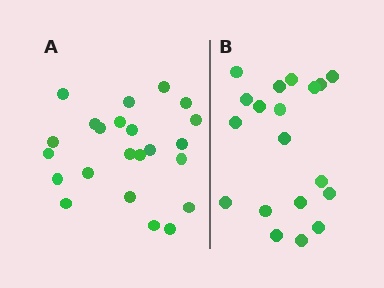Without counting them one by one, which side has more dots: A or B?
Region A (the left region) has more dots.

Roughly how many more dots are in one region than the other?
Region A has about 4 more dots than region B.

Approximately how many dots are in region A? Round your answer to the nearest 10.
About 20 dots. (The exact count is 23, which rounds to 20.)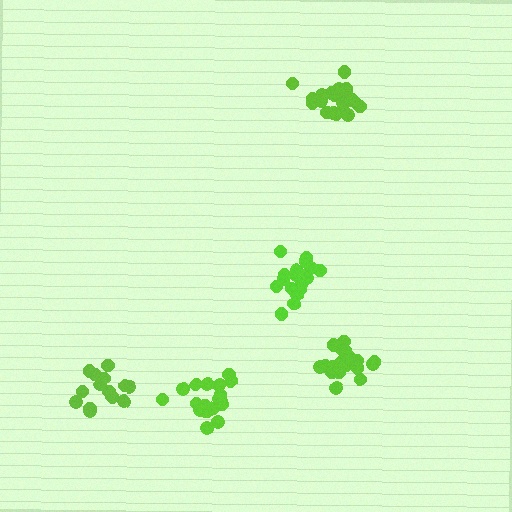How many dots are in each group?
Group 1: 19 dots, Group 2: 21 dots, Group 3: 21 dots, Group 4: 21 dots, Group 5: 15 dots (97 total).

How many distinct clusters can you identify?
There are 5 distinct clusters.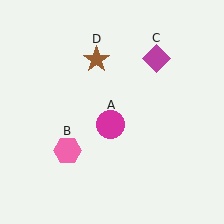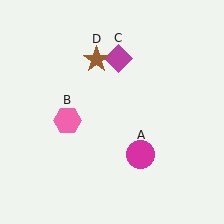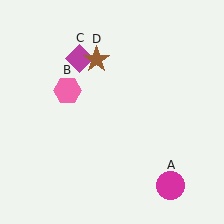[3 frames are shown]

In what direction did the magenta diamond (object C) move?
The magenta diamond (object C) moved left.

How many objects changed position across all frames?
3 objects changed position: magenta circle (object A), pink hexagon (object B), magenta diamond (object C).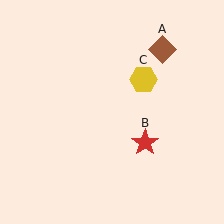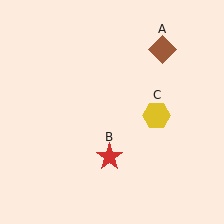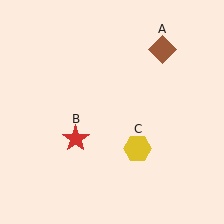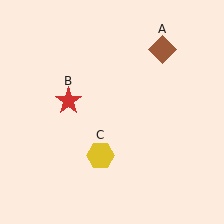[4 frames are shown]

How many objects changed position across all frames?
2 objects changed position: red star (object B), yellow hexagon (object C).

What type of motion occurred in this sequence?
The red star (object B), yellow hexagon (object C) rotated clockwise around the center of the scene.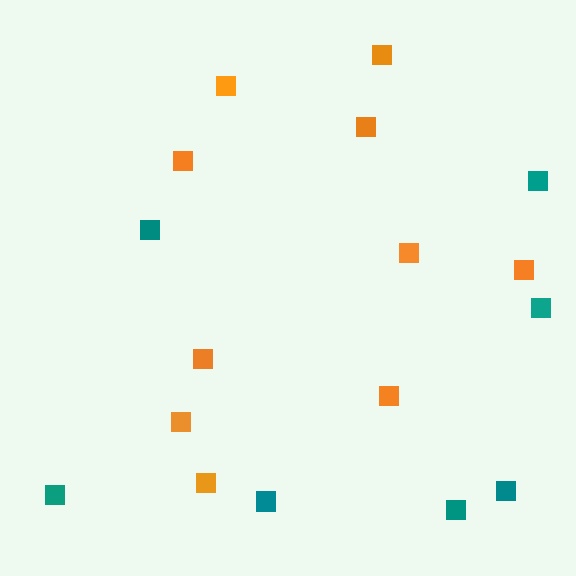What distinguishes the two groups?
There are 2 groups: one group of orange squares (10) and one group of teal squares (7).